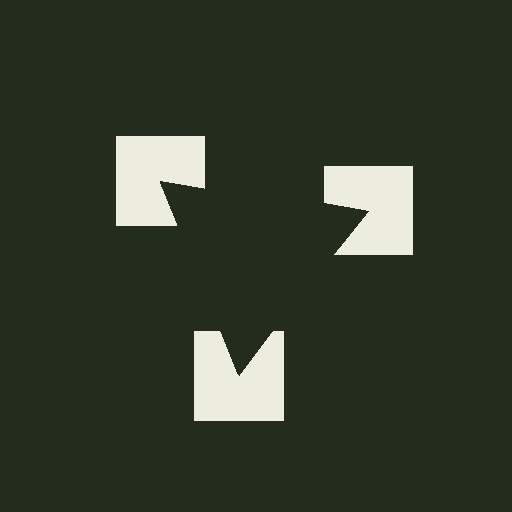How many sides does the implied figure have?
3 sides.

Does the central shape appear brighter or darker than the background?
It typically appears slightly darker than the background, even though no actual brightness change is drawn.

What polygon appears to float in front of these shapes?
An illusory triangle — its edges are inferred from the aligned wedge cuts in the notched squares, not physically drawn.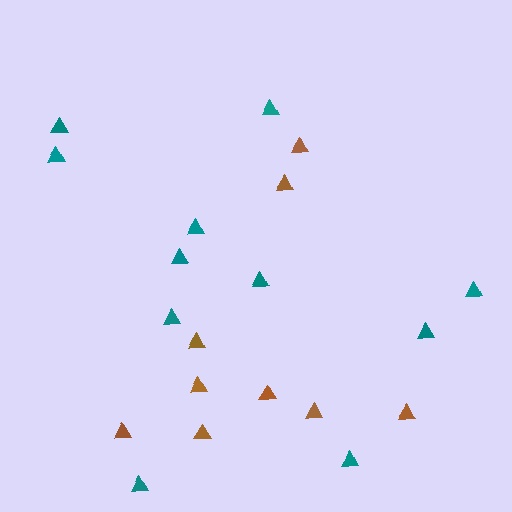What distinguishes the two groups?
There are 2 groups: one group of teal triangles (11) and one group of brown triangles (9).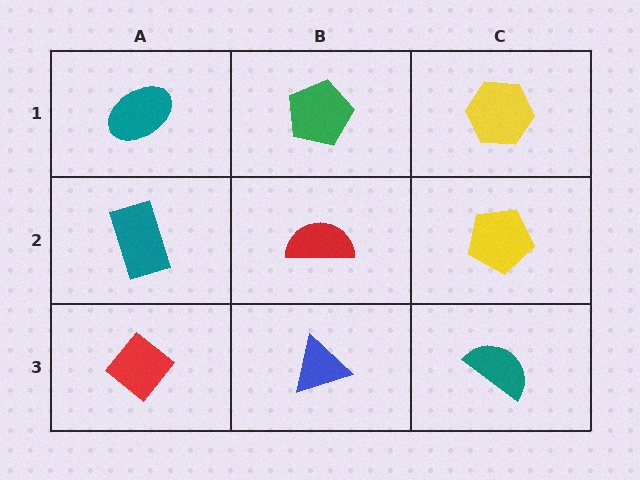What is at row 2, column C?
A yellow pentagon.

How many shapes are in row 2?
3 shapes.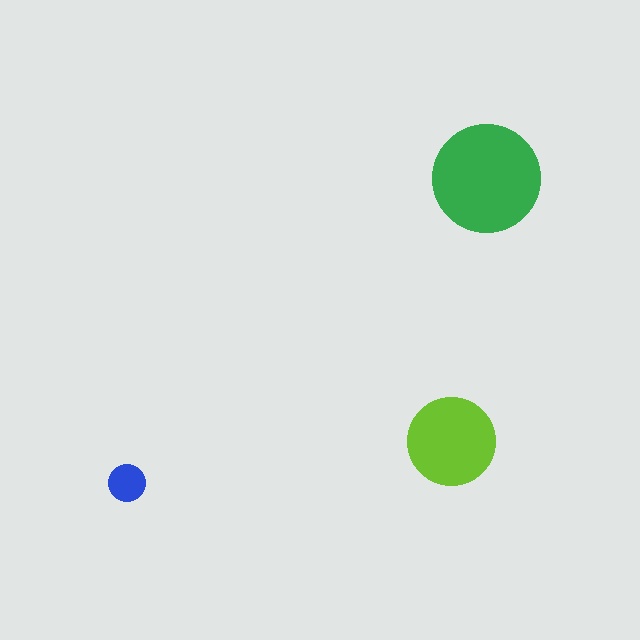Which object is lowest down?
The blue circle is bottommost.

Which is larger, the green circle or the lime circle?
The green one.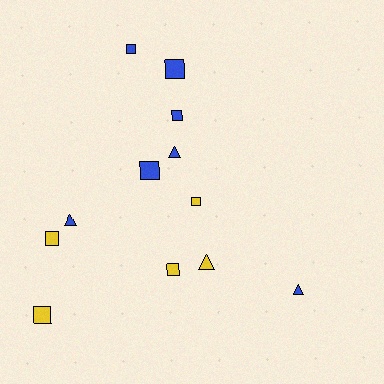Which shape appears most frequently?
Square, with 8 objects.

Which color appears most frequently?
Blue, with 7 objects.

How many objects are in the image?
There are 12 objects.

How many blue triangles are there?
There are 3 blue triangles.